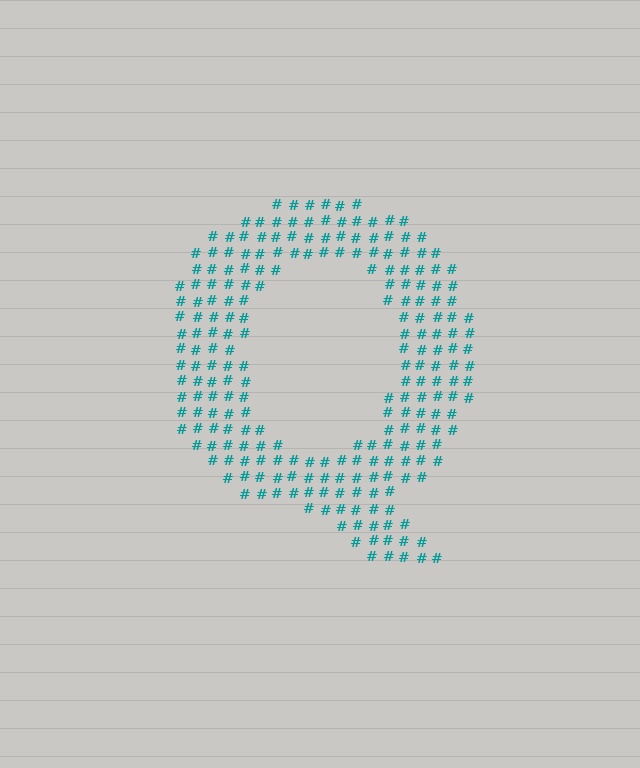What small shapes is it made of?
It is made of small hash symbols.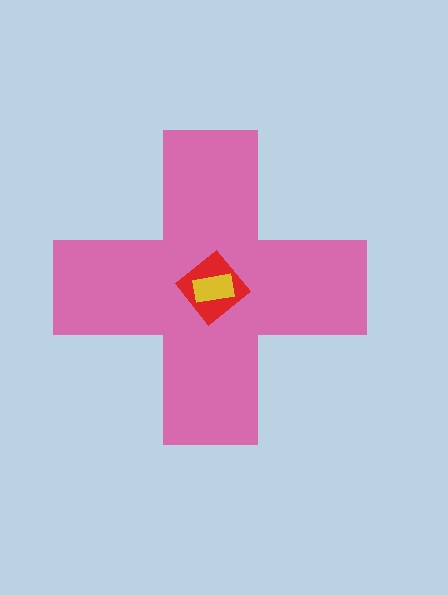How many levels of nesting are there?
3.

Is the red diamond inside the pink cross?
Yes.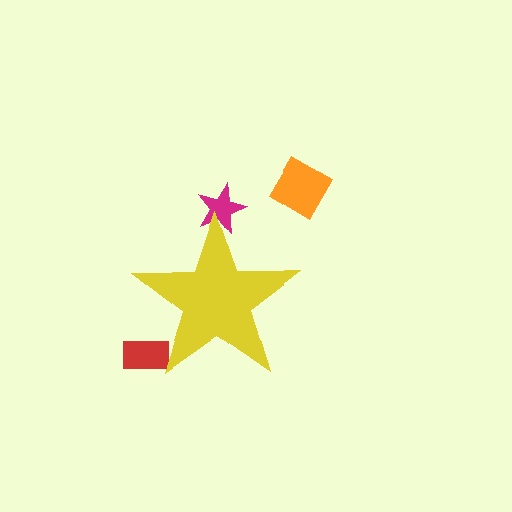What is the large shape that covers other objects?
A yellow star.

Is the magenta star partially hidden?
Yes, the magenta star is partially hidden behind the yellow star.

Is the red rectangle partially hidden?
Yes, the red rectangle is partially hidden behind the yellow star.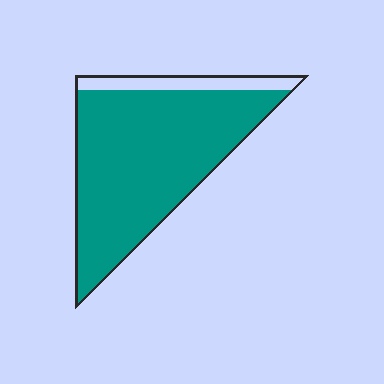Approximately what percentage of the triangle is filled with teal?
Approximately 90%.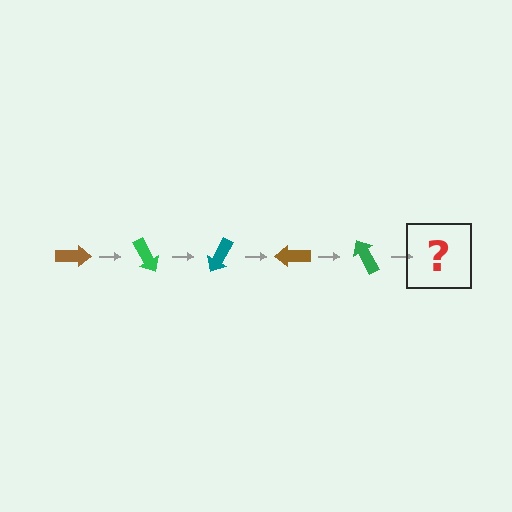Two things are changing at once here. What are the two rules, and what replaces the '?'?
The two rules are that it rotates 60 degrees each step and the color cycles through brown, green, and teal. The '?' should be a teal arrow, rotated 300 degrees from the start.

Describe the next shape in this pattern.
It should be a teal arrow, rotated 300 degrees from the start.